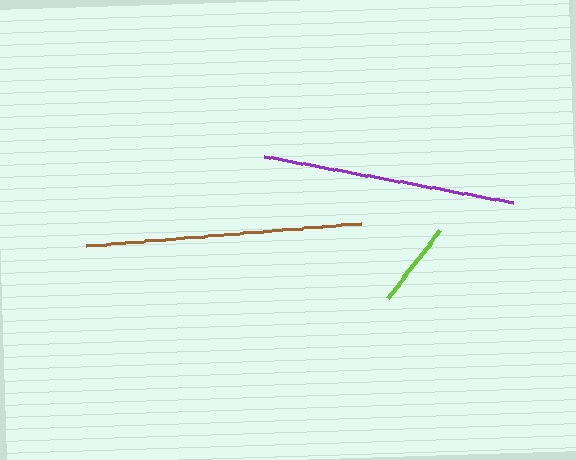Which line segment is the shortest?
The lime line is the shortest at approximately 86 pixels.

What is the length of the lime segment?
The lime segment is approximately 86 pixels long.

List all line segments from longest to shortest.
From longest to shortest: brown, purple, lime.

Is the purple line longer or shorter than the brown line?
The brown line is longer than the purple line.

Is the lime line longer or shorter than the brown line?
The brown line is longer than the lime line.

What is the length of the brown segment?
The brown segment is approximately 276 pixels long.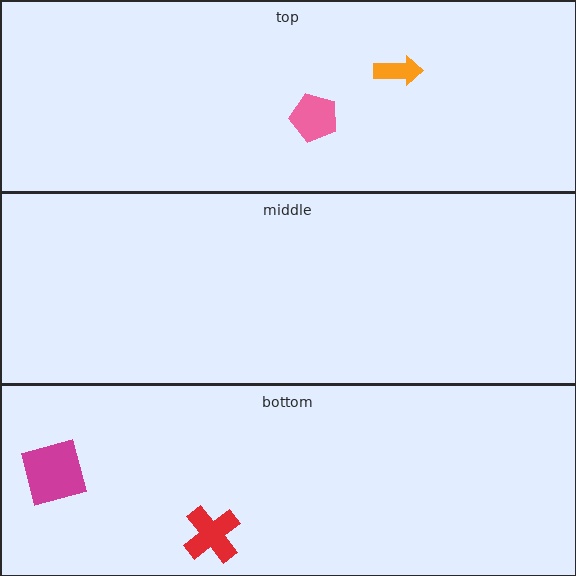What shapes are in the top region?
The orange arrow, the pink pentagon.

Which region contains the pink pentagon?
The top region.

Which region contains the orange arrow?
The top region.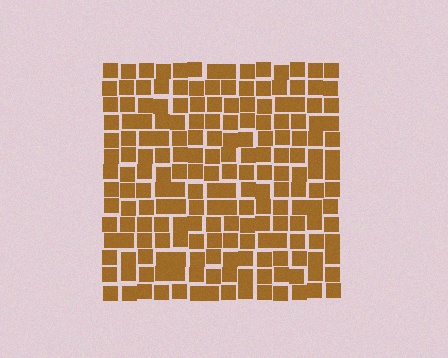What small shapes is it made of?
It is made of small squares.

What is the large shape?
The large shape is a square.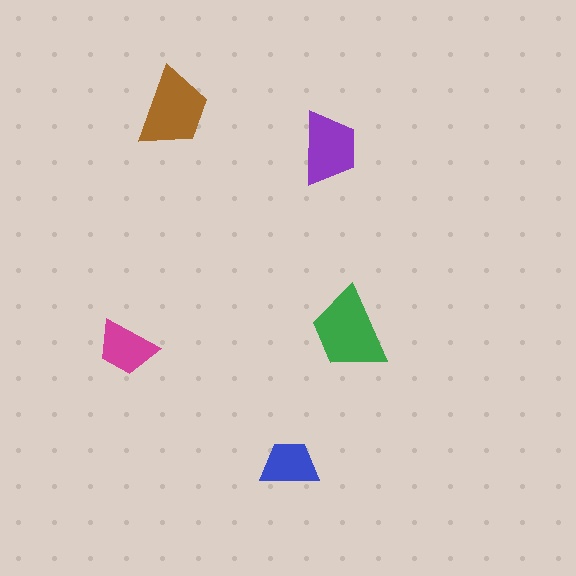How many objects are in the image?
There are 5 objects in the image.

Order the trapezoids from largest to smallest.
the green one, the brown one, the purple one, the magenta one, the blue one.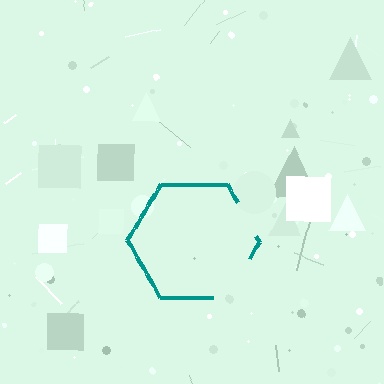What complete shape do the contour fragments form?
The contour fragments form a hexagon.